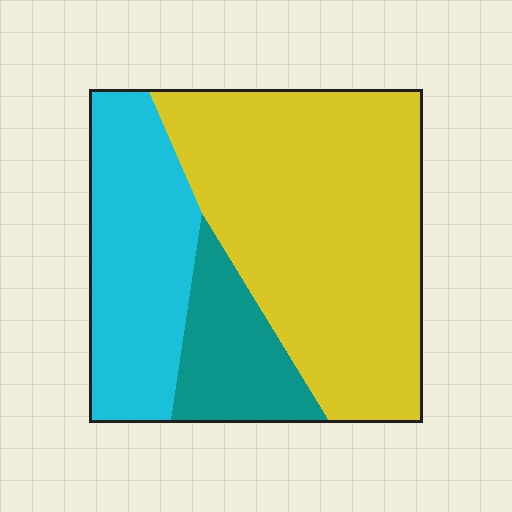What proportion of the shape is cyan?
Cyan takes up about one quarter (1/4) of the shape.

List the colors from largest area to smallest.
From largest to smallest: yellow, cyan, teal.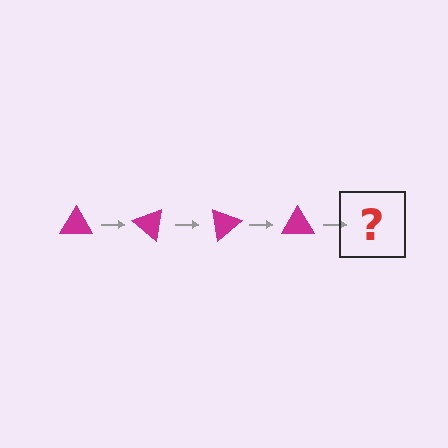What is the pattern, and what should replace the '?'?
The pattern is that the triangle rotates 40 degrees each step. The '?' should be a magenta triangle rotated 160 degrees.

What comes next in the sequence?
The next element should be a magenta triangle rotated 160 degrees.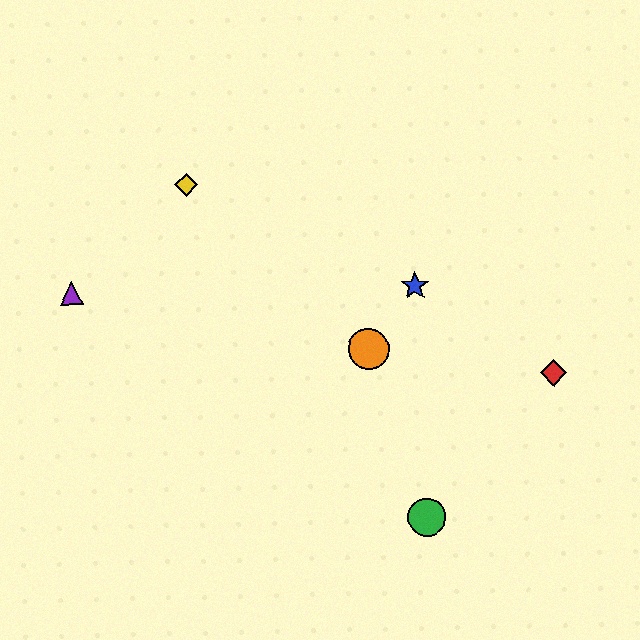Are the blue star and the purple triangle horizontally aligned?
Yes, both are at y≈286.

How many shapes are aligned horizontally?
2 shapes (the blue star, the purple triangle) are aligned horizontally.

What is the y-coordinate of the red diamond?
The red diamond is at y≈373.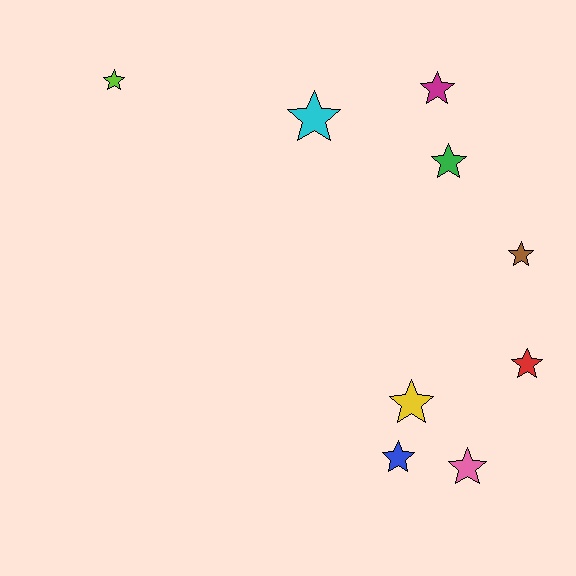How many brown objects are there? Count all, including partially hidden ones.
There is 1 brown object.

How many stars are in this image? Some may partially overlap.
There are 9 stars.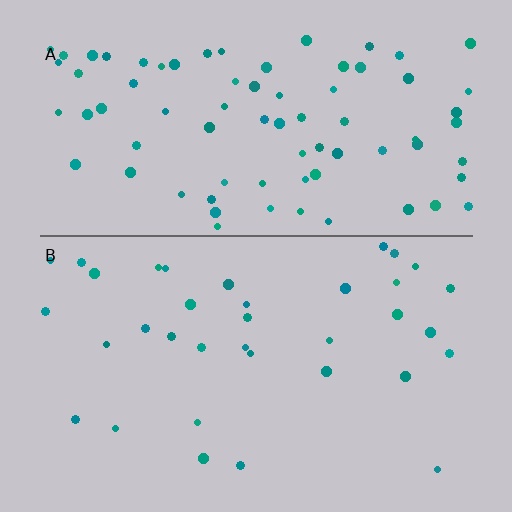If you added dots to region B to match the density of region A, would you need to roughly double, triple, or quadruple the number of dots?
Approximately double.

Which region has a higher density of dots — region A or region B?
A (the top).